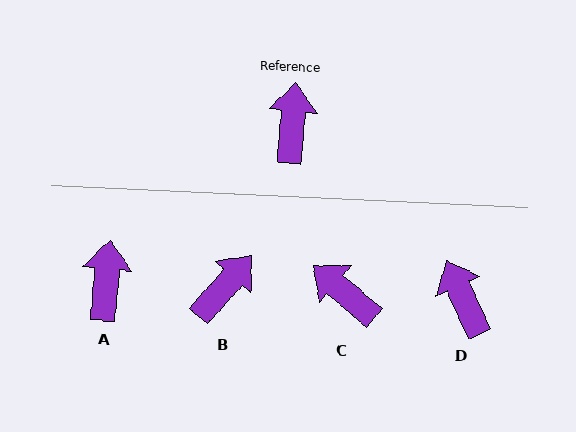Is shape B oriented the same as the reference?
No, it is off by about 36 degrees.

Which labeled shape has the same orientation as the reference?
A.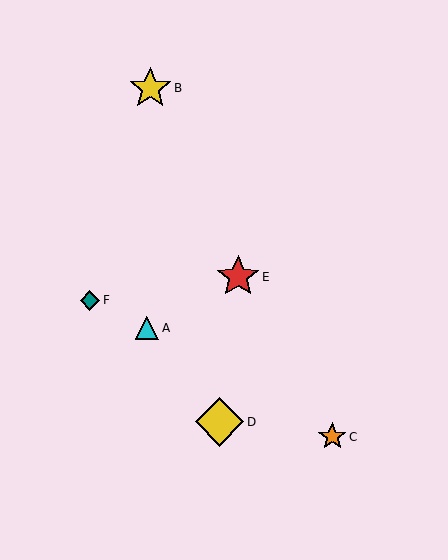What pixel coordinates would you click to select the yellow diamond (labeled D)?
Click at (219, 422) to select the yellow diamond D.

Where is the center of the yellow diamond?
The center of the yellow diamond is at (219, 422).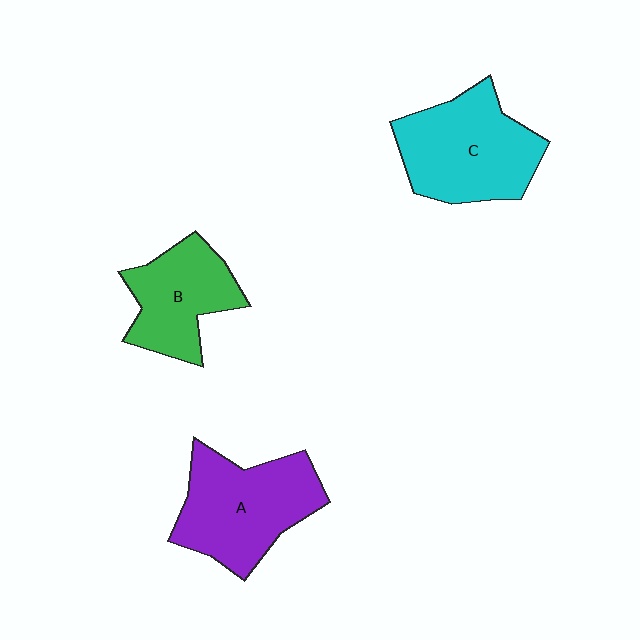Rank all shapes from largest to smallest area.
From largest to smallest: C (cyan), A (purple), B (green).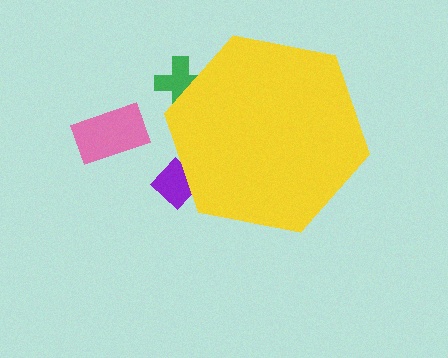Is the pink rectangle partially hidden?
No, the pink rectangle is fully visible.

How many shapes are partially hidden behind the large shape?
2 shapes are partially hidden.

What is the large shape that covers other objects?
A yellow hexagon.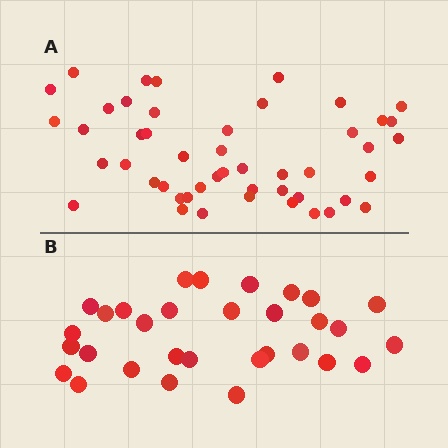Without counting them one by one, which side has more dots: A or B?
Region A (the top region) has more dots.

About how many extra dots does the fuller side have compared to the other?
Region A has approximately 15 more dots than region B.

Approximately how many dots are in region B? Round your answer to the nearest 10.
About 30 dots. (The exact count is 31, which rounds to 30.)